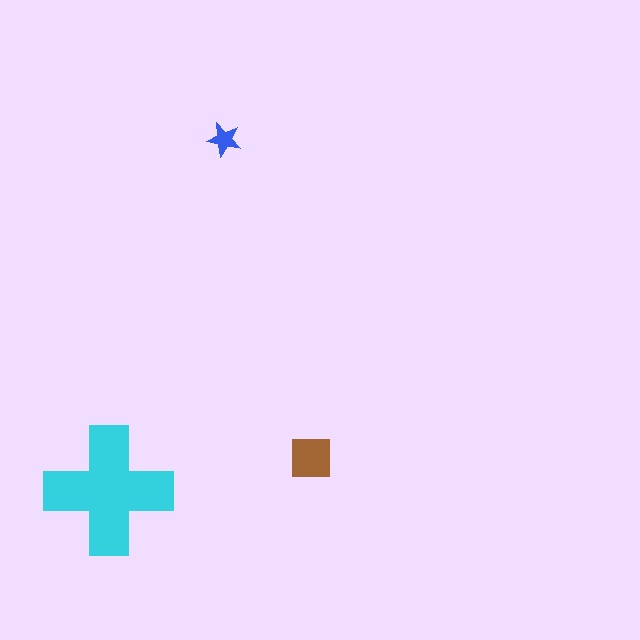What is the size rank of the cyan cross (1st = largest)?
1st.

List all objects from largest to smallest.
The cyan cross, the brown square, the blue star.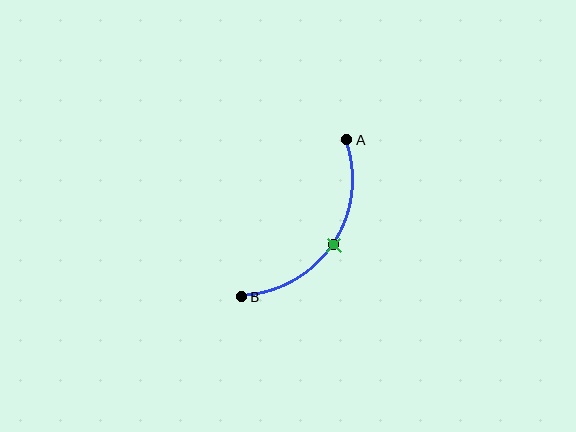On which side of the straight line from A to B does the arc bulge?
The arc bulges below and to the right of the straight line connecting A and B.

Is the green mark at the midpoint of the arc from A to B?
Yes. The green mark lies on the arc at equal arc-length from both A and B — it is the arc midpoint.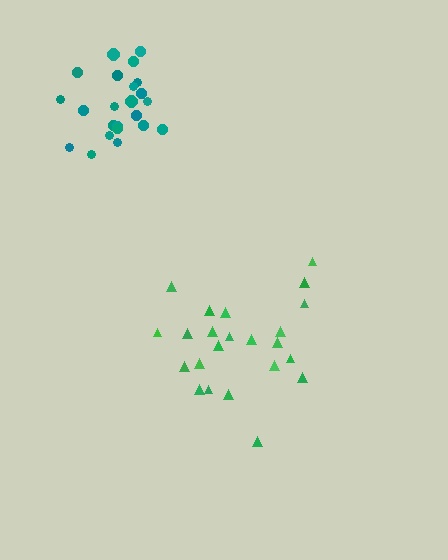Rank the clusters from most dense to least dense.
teal, green.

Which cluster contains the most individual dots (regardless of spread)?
Teal (24).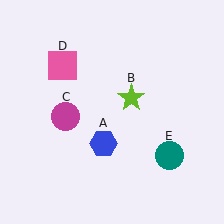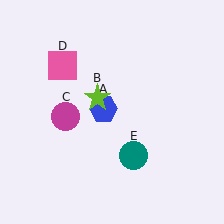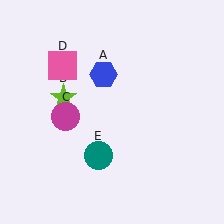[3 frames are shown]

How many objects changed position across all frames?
3 objects changed position: blue hexagon (object A), lime star (object B), teal circle (object E).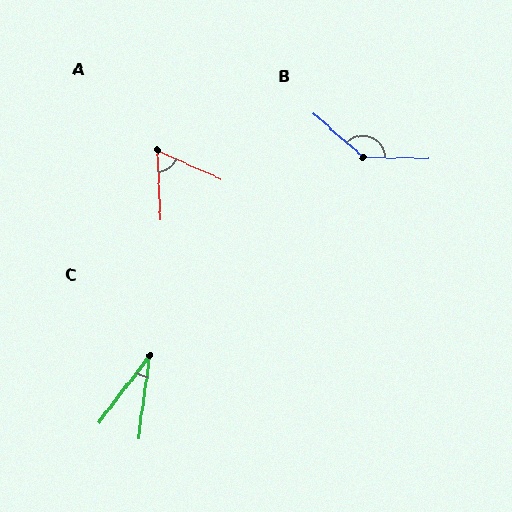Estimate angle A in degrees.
Approximately 63 degrees.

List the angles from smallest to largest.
C (30°), A (63°), B (139°).